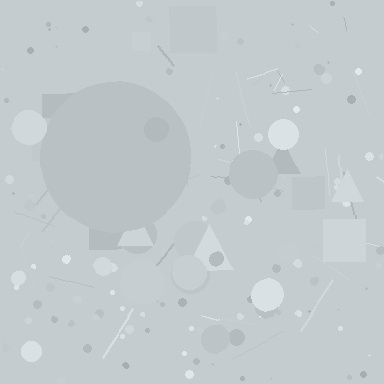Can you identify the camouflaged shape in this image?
The camouflaged shape is a circle.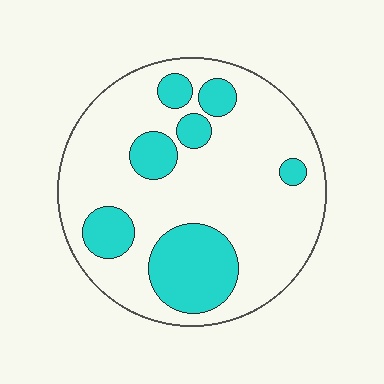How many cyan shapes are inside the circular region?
7.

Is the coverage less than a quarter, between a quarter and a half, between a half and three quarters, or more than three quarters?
Between a quarter and a half.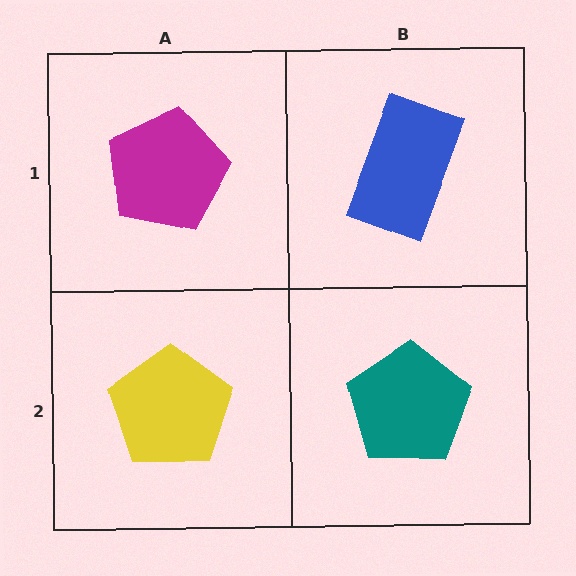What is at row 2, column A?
A yellow pentagon.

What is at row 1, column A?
A magenta pentagon.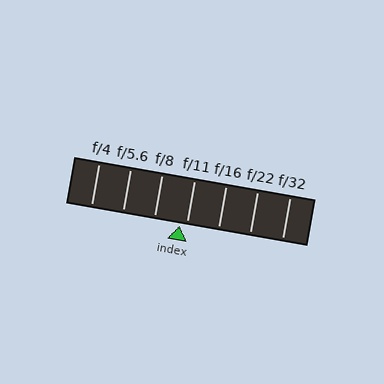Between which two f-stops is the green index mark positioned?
The index mark is between f/8 and f/11.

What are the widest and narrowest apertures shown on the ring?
The widest aperture shown is f/4 and the narrowest is f/32.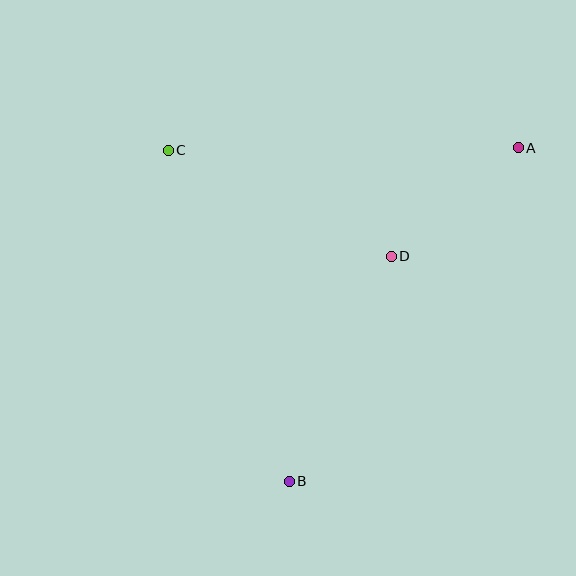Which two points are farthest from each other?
Points A and B are farthest from each other.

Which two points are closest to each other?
Points A and D are closest to each other.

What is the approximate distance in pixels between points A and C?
The distance between A and C is approximately 350 pixels.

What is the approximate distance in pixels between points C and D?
The distance between C and D is approximately 247 pixels.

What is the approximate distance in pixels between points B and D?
The distance between B and D is approximately 247 pixels.